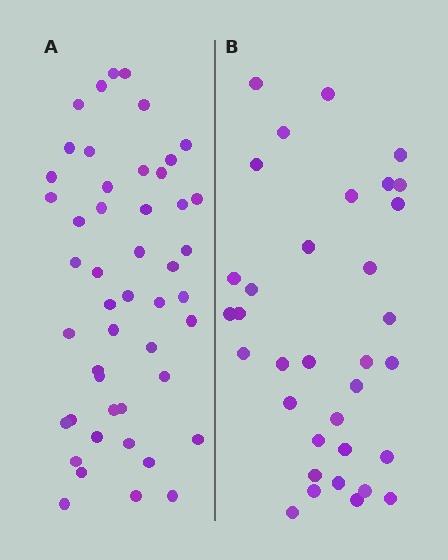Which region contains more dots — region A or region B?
Region A (the left region) has more dots.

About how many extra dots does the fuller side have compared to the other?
Region A has approximately 15 more dots than region B.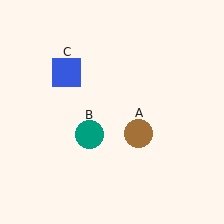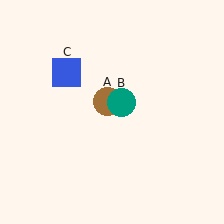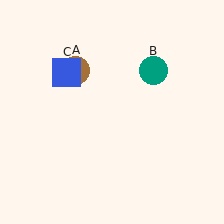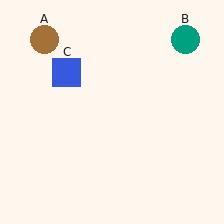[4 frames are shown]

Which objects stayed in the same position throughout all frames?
Blue square (object C) remained stationary.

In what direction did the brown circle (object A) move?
The brown circle (object A) moved up and to the left.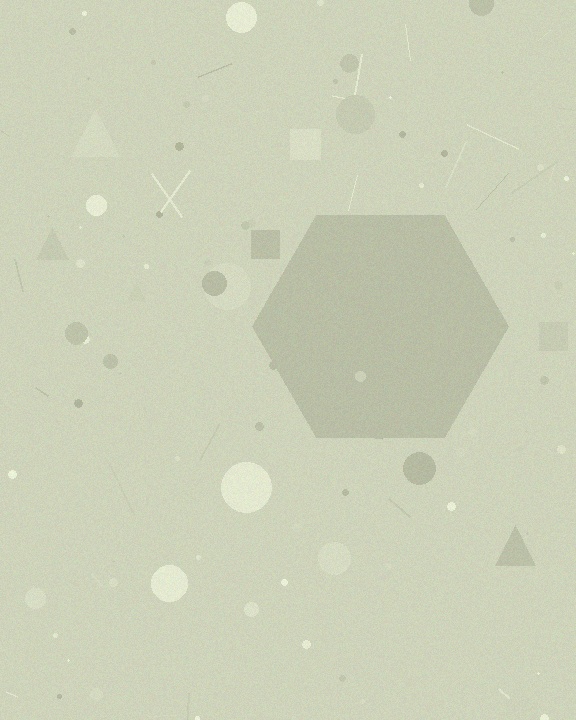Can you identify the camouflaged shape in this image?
The camouflaged shape is a hexagon.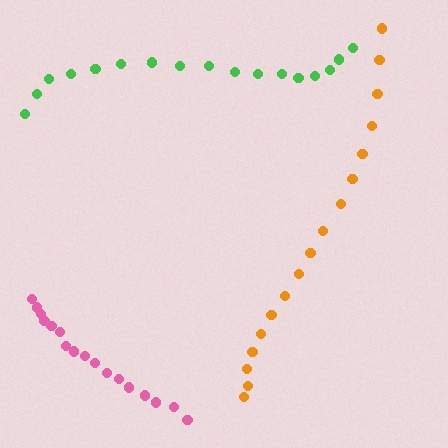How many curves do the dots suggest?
There are 3 distinct paths.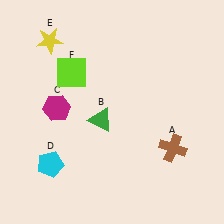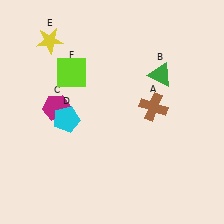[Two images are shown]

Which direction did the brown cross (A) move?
The brown cross (A) moved up.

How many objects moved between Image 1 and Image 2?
3 objects moved between the two images.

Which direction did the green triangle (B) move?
The green triangle (B) moved right.